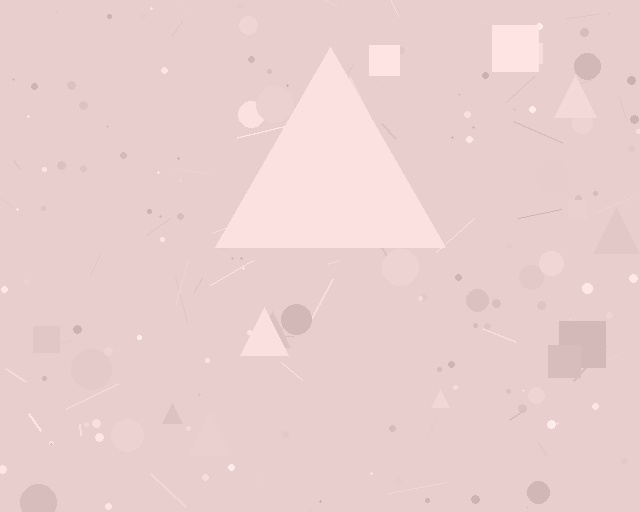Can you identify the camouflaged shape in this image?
The camouflaged shape is a triangle.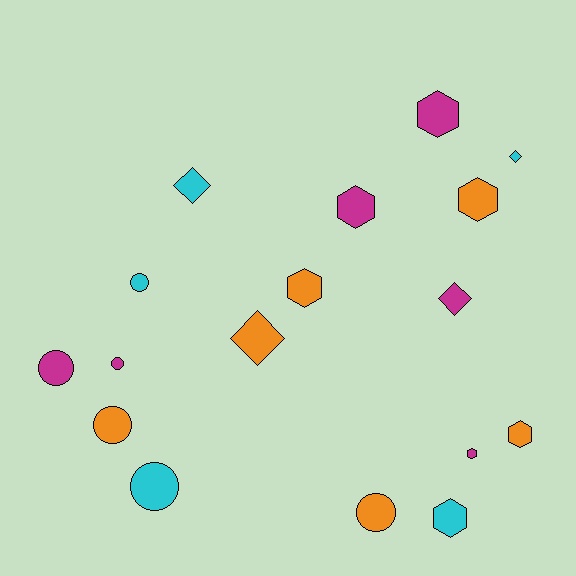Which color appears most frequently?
Orange, with 6 objects.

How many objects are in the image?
There are 17 objects.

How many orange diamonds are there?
There is 1 orange diamond.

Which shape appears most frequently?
Hexagon, with 7 objects.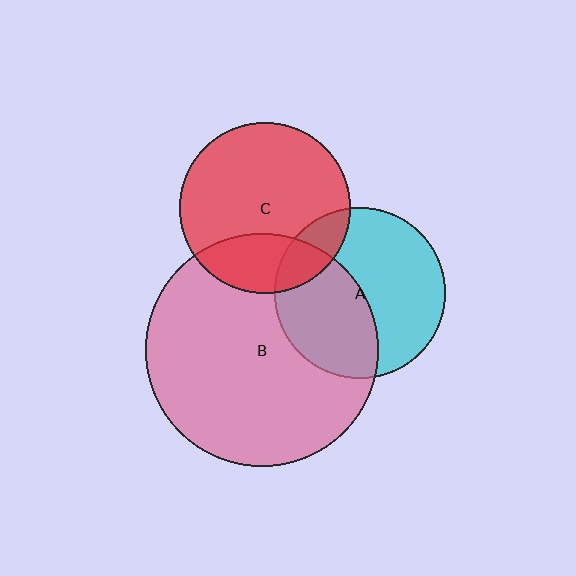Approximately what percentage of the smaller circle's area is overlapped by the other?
Approximately 25%.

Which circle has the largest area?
Circle B (pink).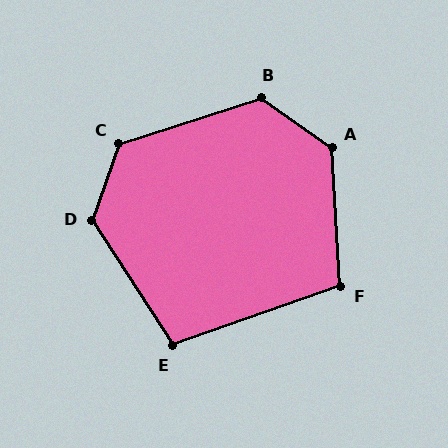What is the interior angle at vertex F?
Approximately 106 degrees (obtuse).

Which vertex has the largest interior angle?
A, at approximately 129 degrees.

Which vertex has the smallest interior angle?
E, at approximately 103 degrees.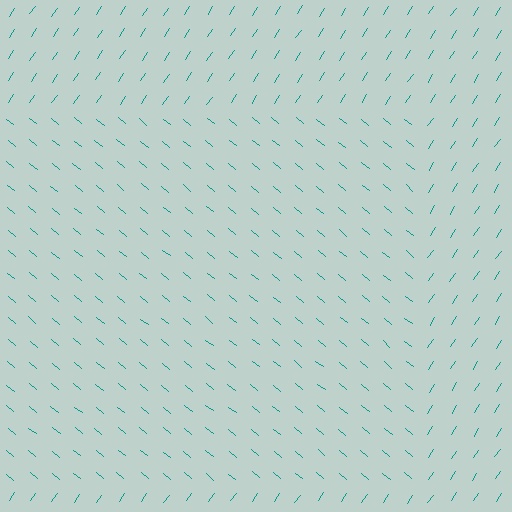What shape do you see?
I see a rectangle.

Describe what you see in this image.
The image is filled with small teal line segments. A rectangle region in the image has lines oriented differently from the surrounding lines, creating a visible texture boundary.